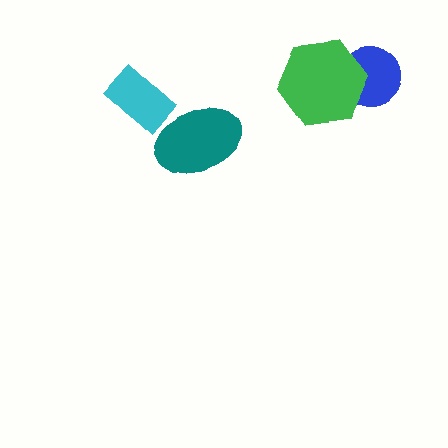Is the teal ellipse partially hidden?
No, no other shape covers it.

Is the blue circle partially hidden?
Yes, it is partially covered by another shape.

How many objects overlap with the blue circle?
1 object overlaps with the blue circle.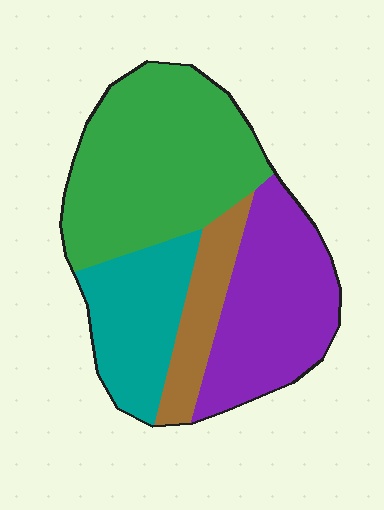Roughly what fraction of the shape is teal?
Teal takes up about one fifth (1/5) of the shape.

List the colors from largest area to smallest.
From largest to smallest: green, purple, teal, brown.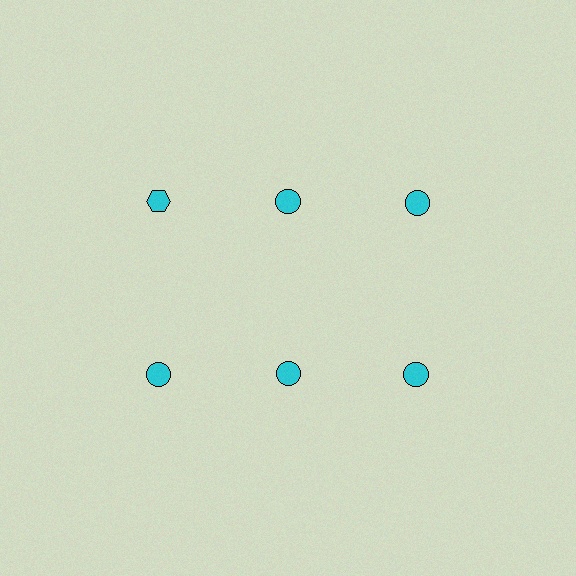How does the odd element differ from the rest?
It has a different shape: hexagon instead of circle.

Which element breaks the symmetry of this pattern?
The cyan hexagon in the top row, leftmost column breaks the symmetry. All other shapes are cyan circles.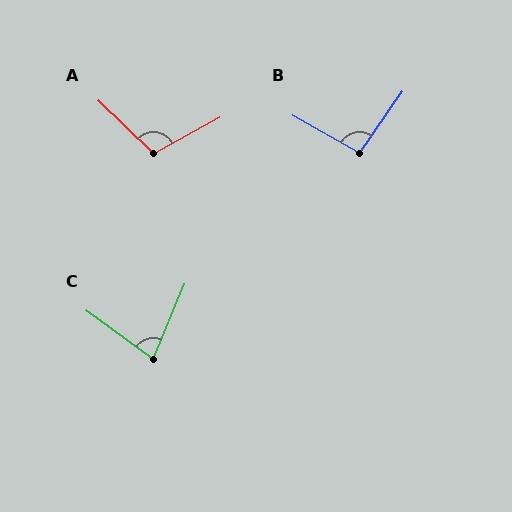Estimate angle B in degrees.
Approximately 96 degrees.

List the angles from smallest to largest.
C (76°), B (96°), A (108°).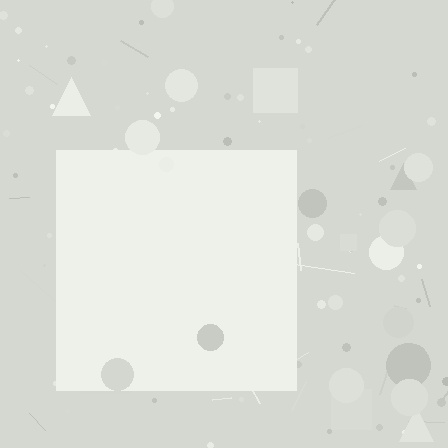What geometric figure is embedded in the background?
A square is embedded in the background.